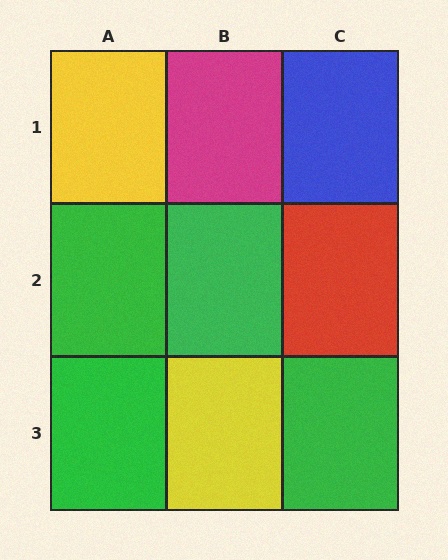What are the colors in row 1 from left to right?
Yellow, magenta, blue.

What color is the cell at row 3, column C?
Green.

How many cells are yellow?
2 cells are yellow.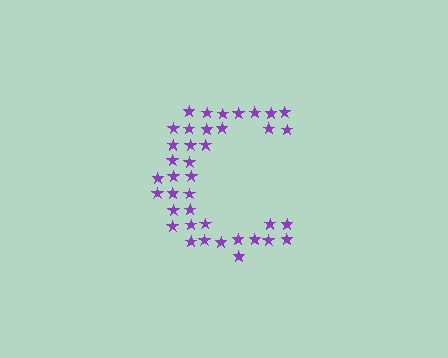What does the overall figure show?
The overall figure shows the letter C.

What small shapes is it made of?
It is made of small stars.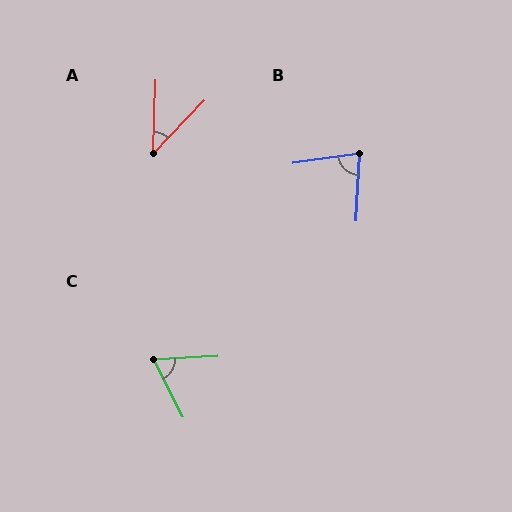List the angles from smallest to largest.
A (42°), C (66°), B (80°).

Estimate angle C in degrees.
Approximately 66 degrees.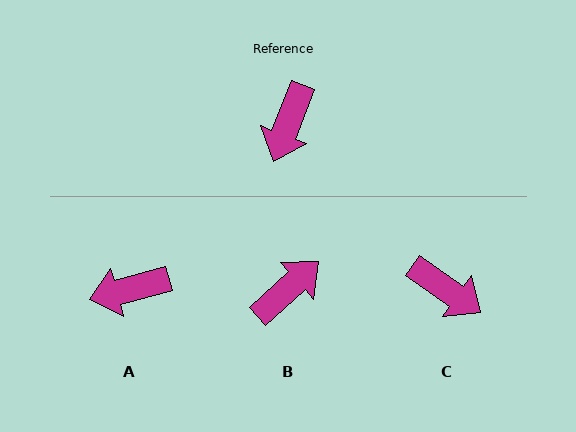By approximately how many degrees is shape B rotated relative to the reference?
Approximately 153 degrees counter-clockwise.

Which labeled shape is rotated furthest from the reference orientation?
B, about 153 degrees away.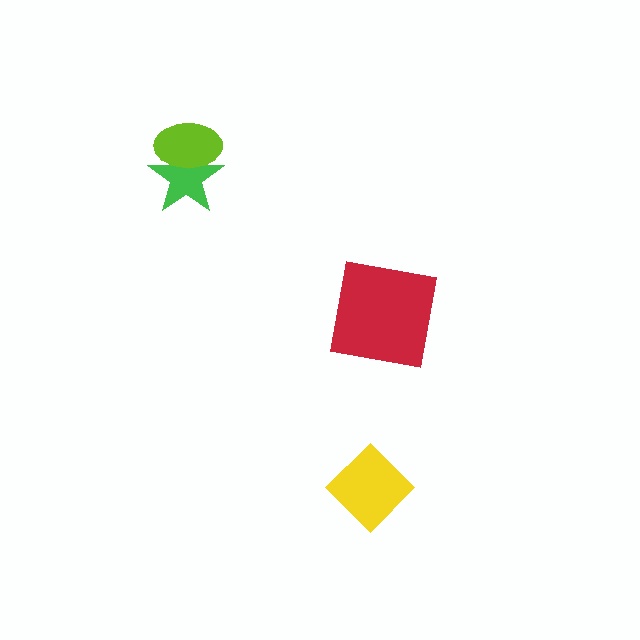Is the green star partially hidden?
Yes, it is partially covered by another shape.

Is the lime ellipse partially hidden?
No, no other shape covers it.